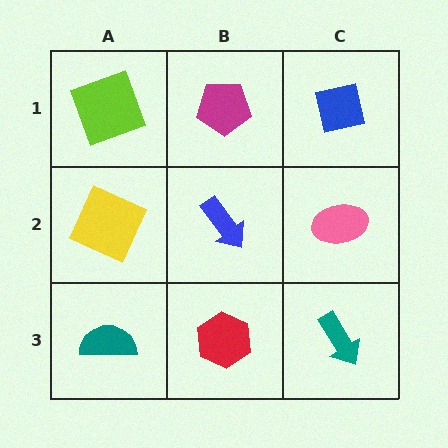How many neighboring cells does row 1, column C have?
2.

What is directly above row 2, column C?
A blue square.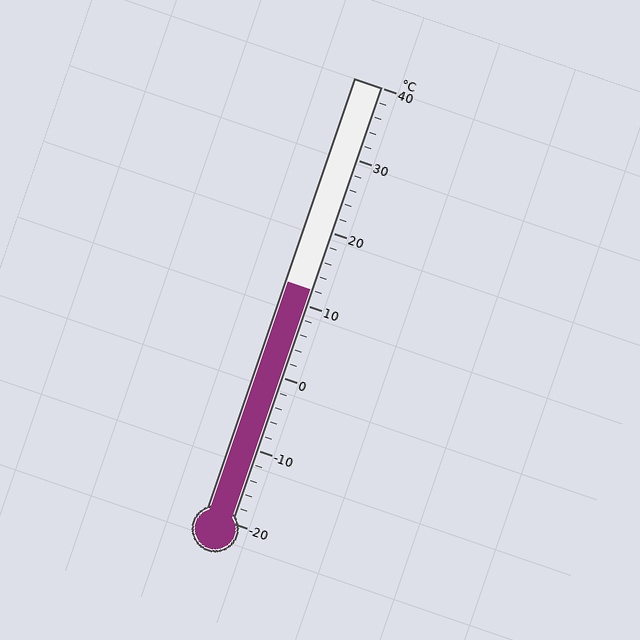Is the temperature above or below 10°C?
The temperature is above 10°C.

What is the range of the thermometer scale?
The thermometer scale ranges from -20°C to 40°C.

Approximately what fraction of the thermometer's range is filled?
The thermometer is filled to approximately 55% of its range.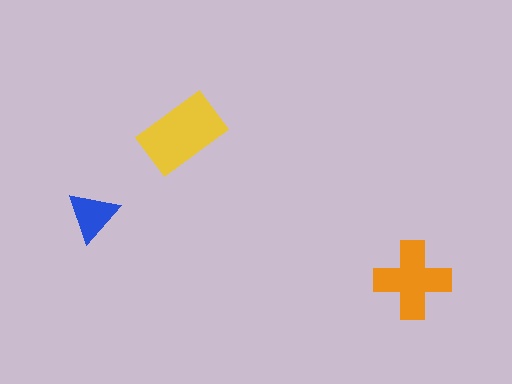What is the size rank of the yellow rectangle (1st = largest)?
1st.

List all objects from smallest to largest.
The blue triangle, the orange cross, the yellow rectangle.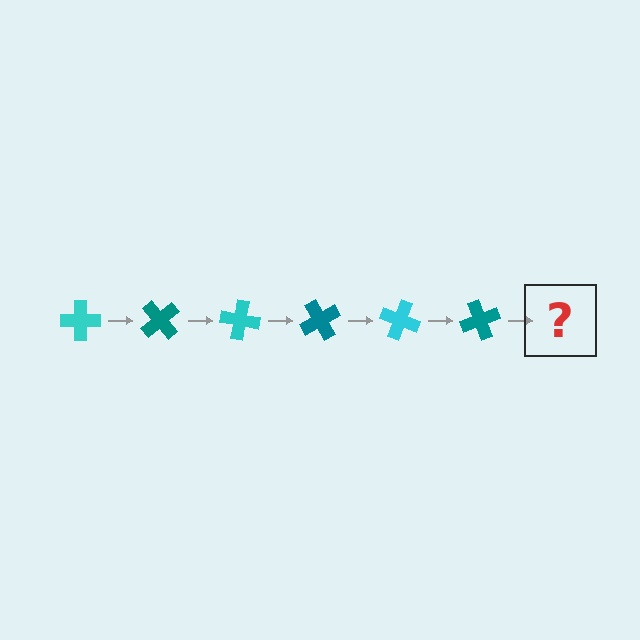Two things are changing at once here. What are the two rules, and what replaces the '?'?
The two rules are that it rotates 50 degrees each step and the color cycles through cyan and teal. The '?' should be a cyan cross, rotated 300 degrees from the start.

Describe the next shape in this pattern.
It should be a cyan cross, rotated 300 degrees from the start.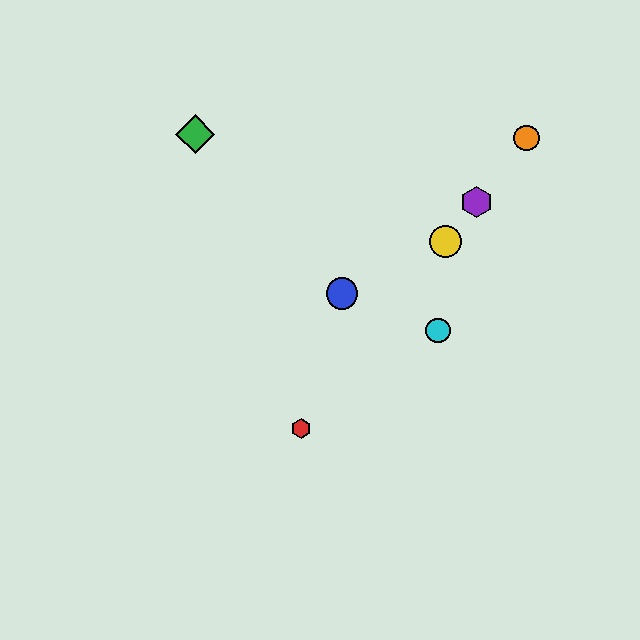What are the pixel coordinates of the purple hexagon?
The purple hexagon is at (477, 202).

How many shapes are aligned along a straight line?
4 shapes (the red hexagon, the yellow circle, the purple hexagon, the orange circle) are aligned along a straight line.